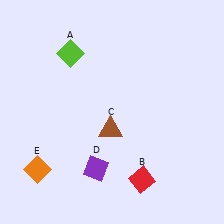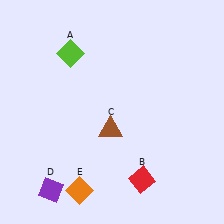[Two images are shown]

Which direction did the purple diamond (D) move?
The purple diamond (D) moved left.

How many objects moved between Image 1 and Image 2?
2 objects moved between the two images.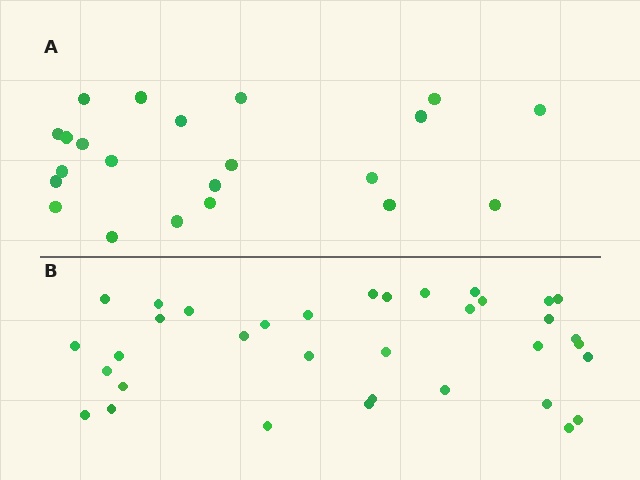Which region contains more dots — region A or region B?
Region B (the bottom region) has more dots.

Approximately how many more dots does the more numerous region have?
Region B has approximately 15 more dots than region A.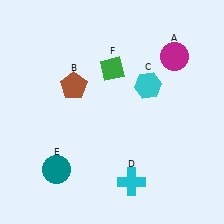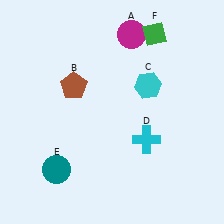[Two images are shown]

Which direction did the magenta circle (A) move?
The magenta circle (A) moved left.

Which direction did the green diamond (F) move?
The green diamond (F) moved right.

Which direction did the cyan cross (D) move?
The cyan cross (D) moved up.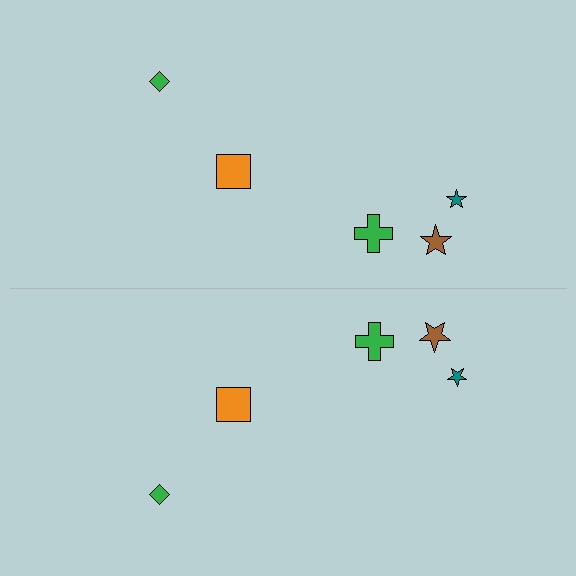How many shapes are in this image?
There are 10 shapes in this image.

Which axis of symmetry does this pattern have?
The pattern has a horizontal axis of symmetry running through the center of the image.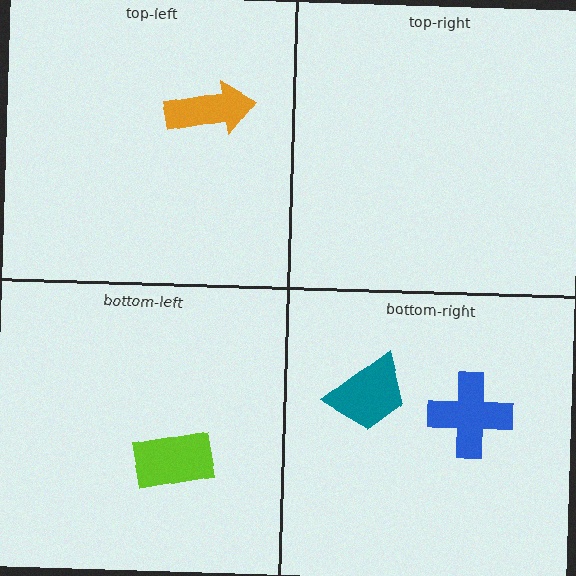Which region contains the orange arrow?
The top-left region.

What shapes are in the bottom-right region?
The teal trapezoid, the blue cross.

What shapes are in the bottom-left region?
The lime rectangle.